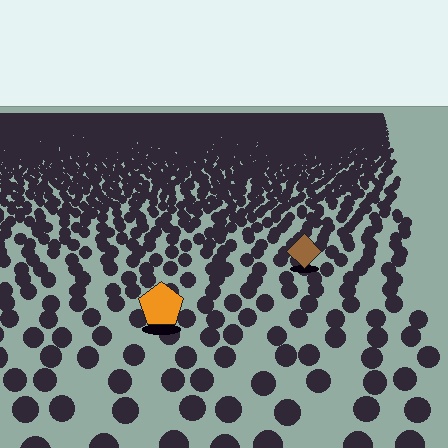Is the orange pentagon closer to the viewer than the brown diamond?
Yes. The orange pentagon is closer — you can tell from the texture gradient: the ground texture is coarser near it.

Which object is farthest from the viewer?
The brown diamond is farthest from the viewer. It appears smaller and the ground texture around it is denser.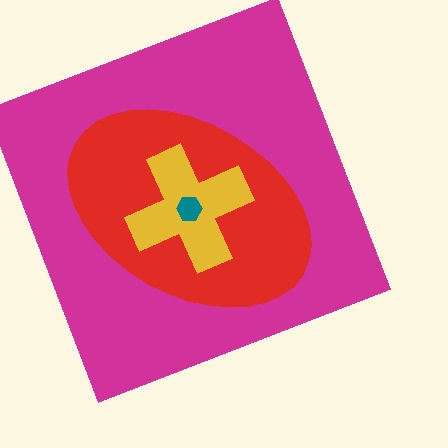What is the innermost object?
The teal hexagon.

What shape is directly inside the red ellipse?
The yellow cross.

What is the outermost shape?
The magenta square.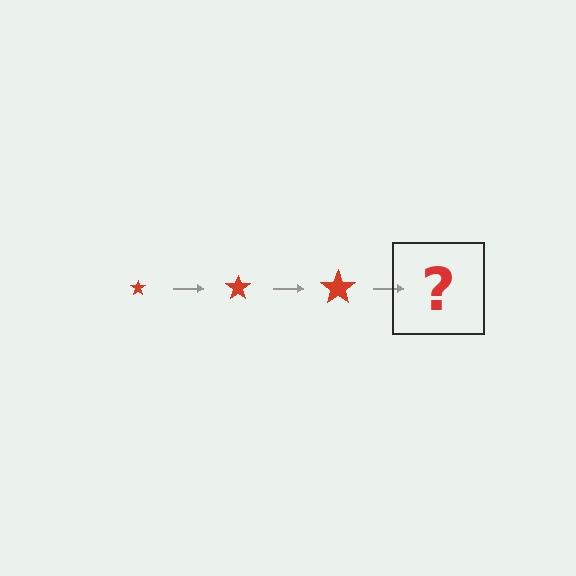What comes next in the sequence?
The next element should be a red star, larger than the previous one.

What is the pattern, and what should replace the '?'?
The pattern is that the star gets progressively larger each step. The '?' should be a red star, larger than the previous one.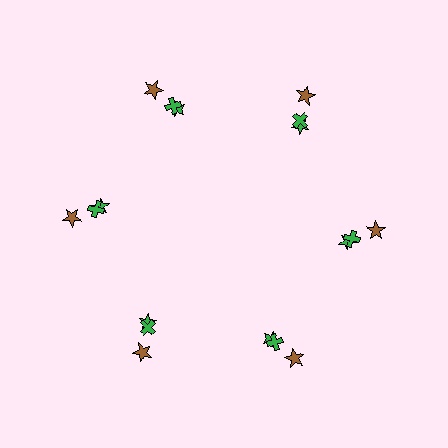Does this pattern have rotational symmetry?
Yes, this pattern has 6-fold rotational symmetry. It looks the same after rotating 60 degrees around the center.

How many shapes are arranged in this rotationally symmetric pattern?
There are 18 shapes, arranged in 6 groups of 3.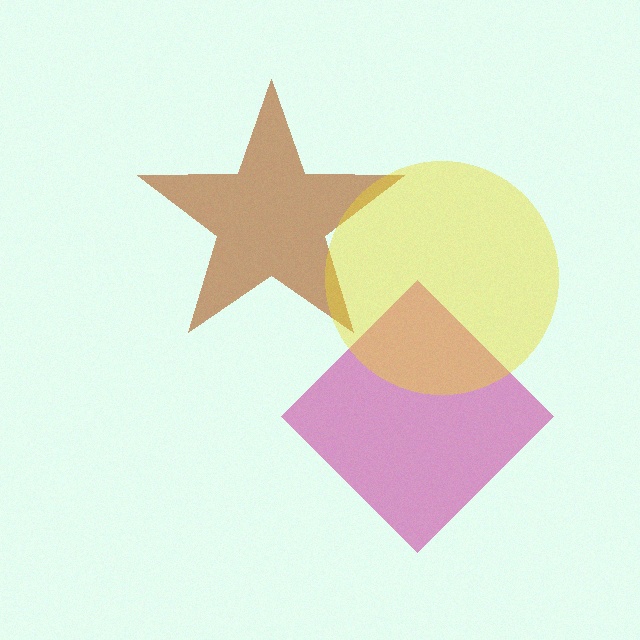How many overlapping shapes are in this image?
There are 3 overlapping shapes in the image.